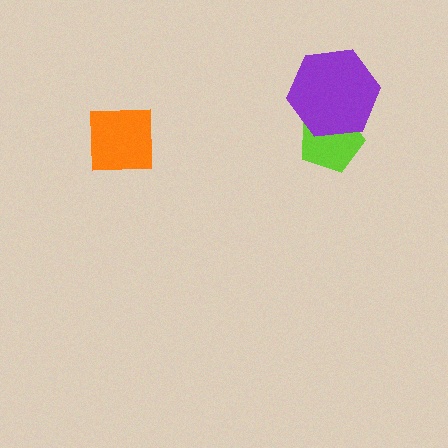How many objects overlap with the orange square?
0 objects overlap with the orange square.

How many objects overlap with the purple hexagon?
1 object overlaps with the purple hexagon.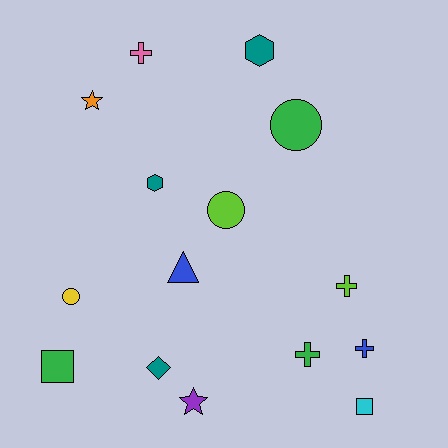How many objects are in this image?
There are 15 objects.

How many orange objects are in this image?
There is 1 orange object.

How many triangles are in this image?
There is 1 triangle.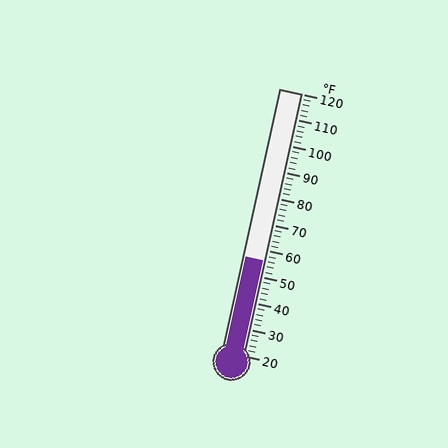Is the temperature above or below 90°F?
The temperature is below 90°F.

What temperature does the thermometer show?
The thermometer shows approximately 56°F.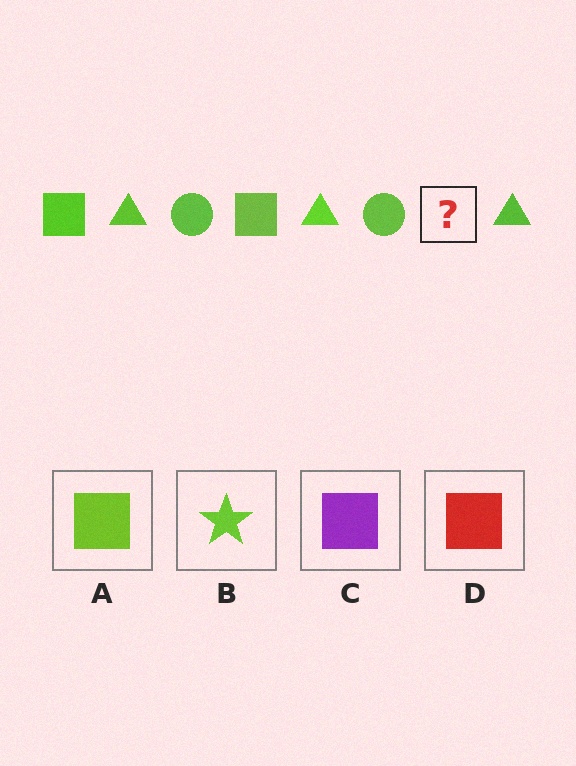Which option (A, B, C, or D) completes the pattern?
A.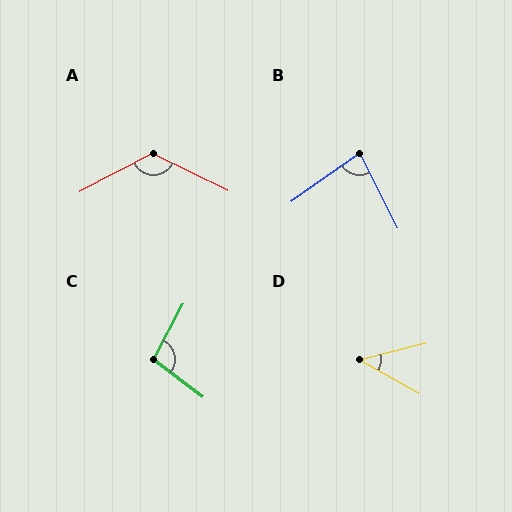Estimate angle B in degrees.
Approximately 82 degrees.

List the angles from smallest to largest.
D (43°), B (82°), C (100°), A (126°).